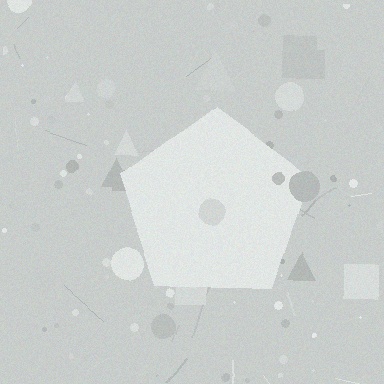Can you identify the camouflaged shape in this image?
The camouflaged shape is a pentagon.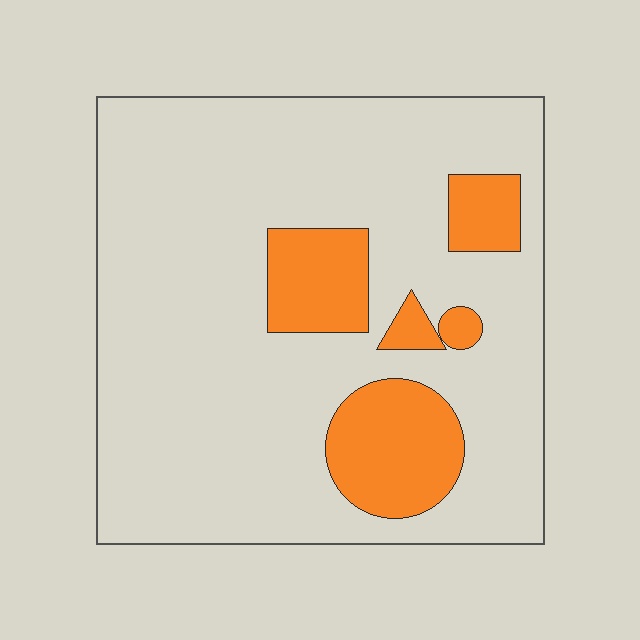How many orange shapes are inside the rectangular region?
5.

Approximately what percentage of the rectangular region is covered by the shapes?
Approximately 20%.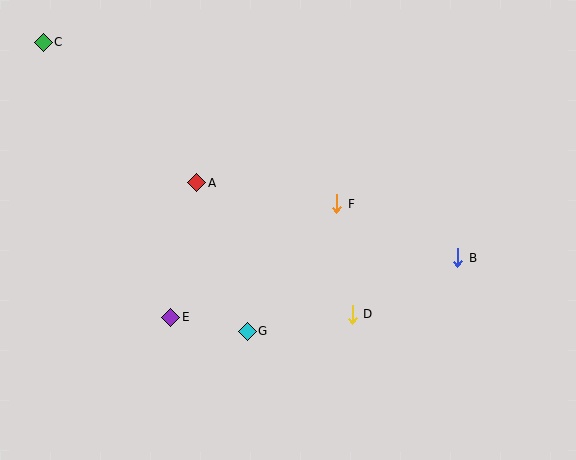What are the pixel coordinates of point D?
Point D is at (352, 314).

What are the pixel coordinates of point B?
Point B is at (458, 258).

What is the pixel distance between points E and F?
The distance between E and F is 201 pixels.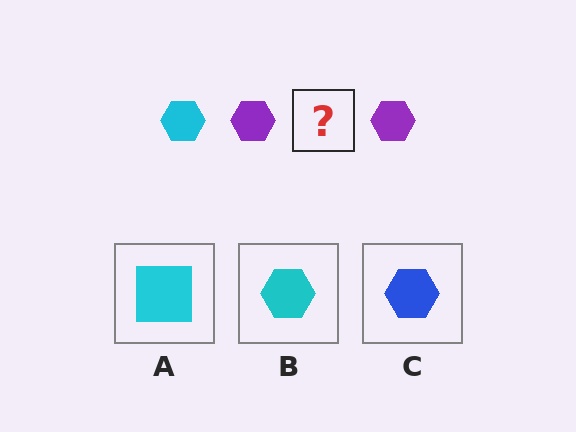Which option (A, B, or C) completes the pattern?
B.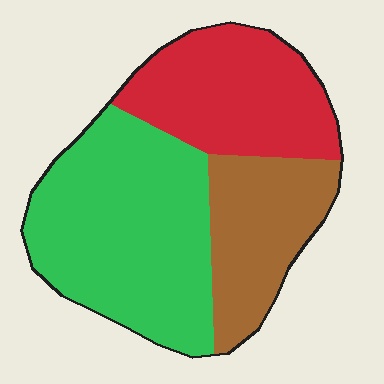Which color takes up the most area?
Green, at roughly 45%.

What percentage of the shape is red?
Red covers about 30% of the shape.